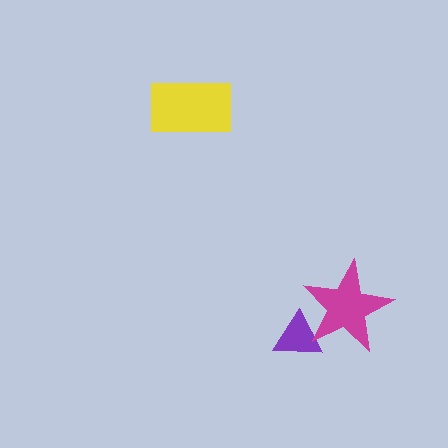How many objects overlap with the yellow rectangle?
0 objects overlap with the yellow rectangle.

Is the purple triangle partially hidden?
Yes, it is partially covered by another shape.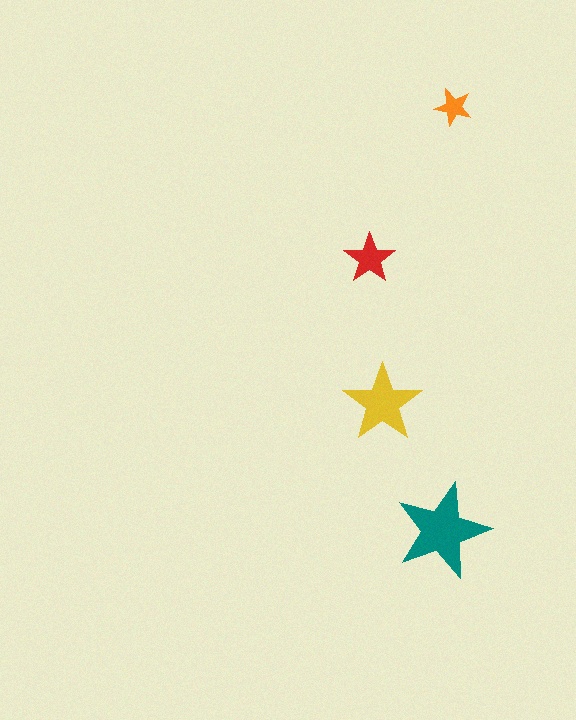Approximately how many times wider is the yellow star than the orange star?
About 2 times wider.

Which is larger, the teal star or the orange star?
The teal one.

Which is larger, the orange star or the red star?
The red one.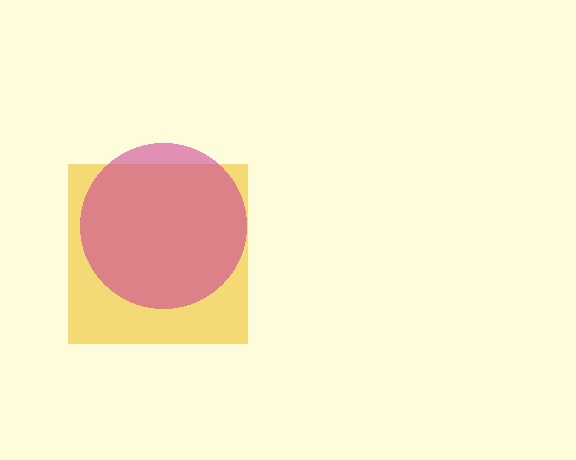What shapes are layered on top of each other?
The layered shapes are: a yellow square, a magenta circle.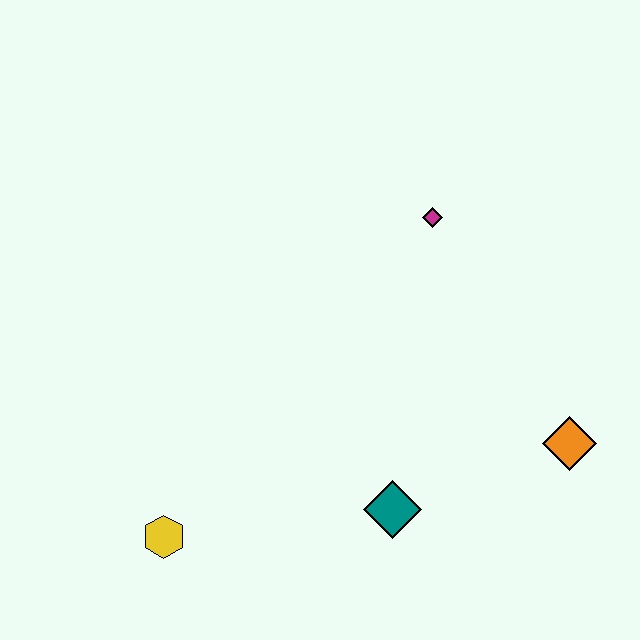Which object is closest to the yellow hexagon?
The teal diamond is closest to the yellow hexagon.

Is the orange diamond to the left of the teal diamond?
No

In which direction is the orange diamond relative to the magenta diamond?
The orange diamond is below the magenta diamond.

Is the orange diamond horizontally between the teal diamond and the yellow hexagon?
No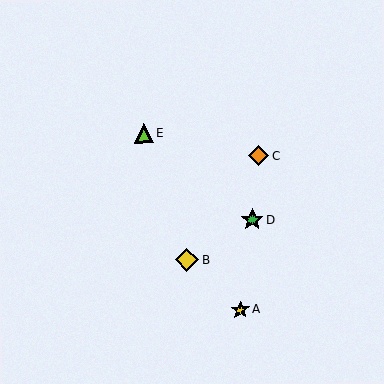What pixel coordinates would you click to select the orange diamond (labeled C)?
Click at (258, 156) to select the orange diamond C.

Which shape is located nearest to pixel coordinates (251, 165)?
The orange diamond (labeled C) at (258, 156) is nearest to that location.